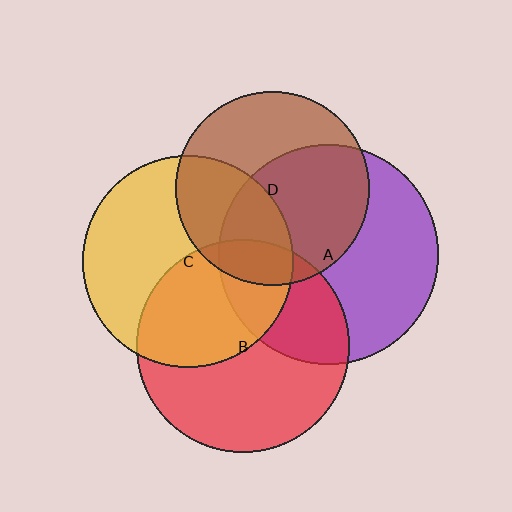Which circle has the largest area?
Circle A (purple).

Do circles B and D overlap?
Yes.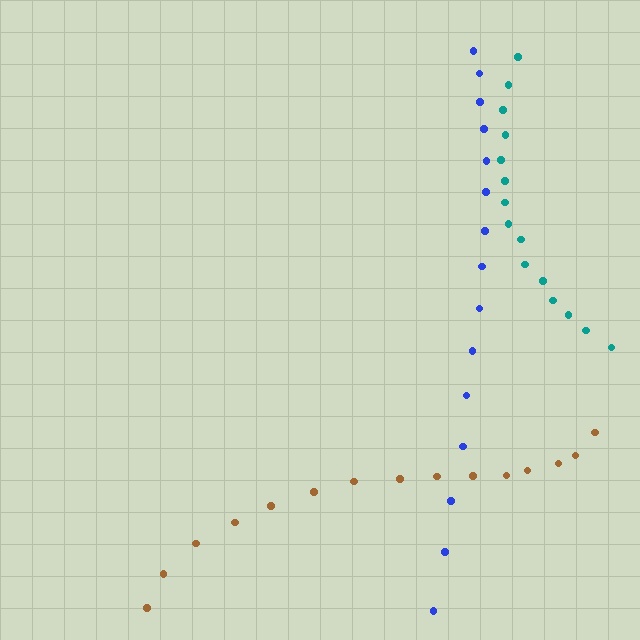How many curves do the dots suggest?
There are 3 distinct paths.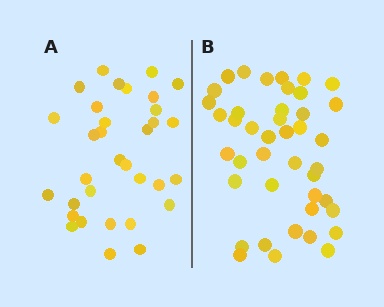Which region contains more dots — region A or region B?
Region B (the right region) has more dots.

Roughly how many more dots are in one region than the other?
Region B has roughly 8 or so more dots than region A.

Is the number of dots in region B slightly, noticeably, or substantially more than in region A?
Region B has noticeably more, but not dramatically so. The ratio is roughly 1.3 to 1.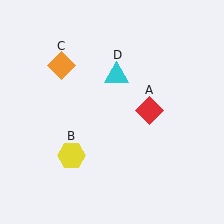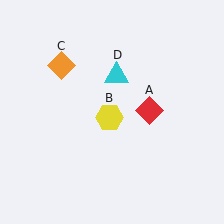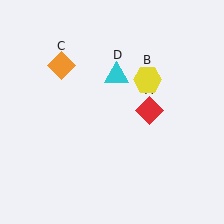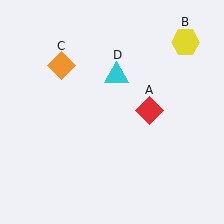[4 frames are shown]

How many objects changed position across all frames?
1 object changed position: yellow hexagon (object B).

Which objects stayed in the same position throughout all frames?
Red diamond (object A) and orange diamond (object C) and cyan triangle (object D) remained stationary.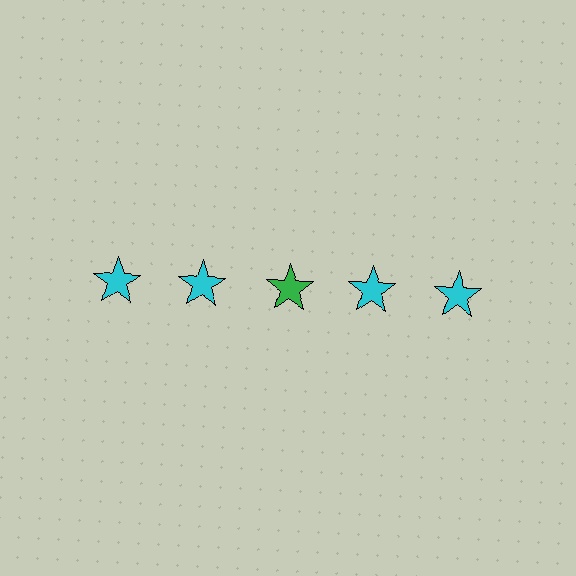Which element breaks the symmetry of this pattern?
The green star in the top row, center column breaks the symmetry. All other shapes are cyan stars.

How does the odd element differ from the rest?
It has a different color: green instead of cyan.